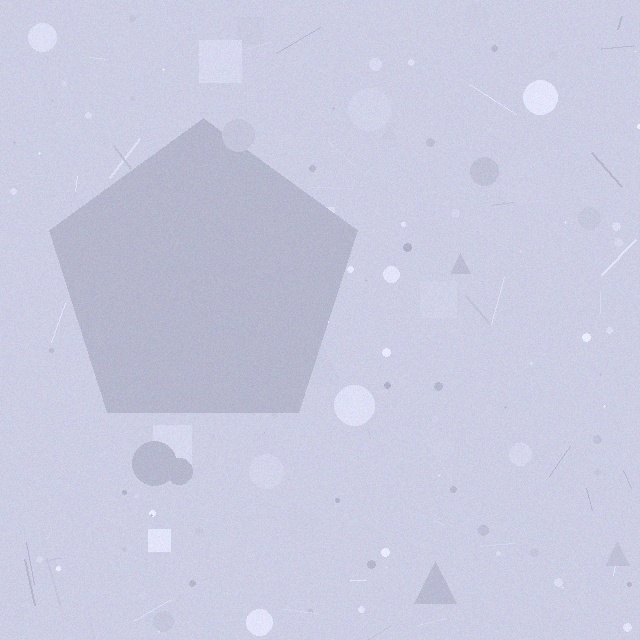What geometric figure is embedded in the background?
A pentagon is embedded in the background.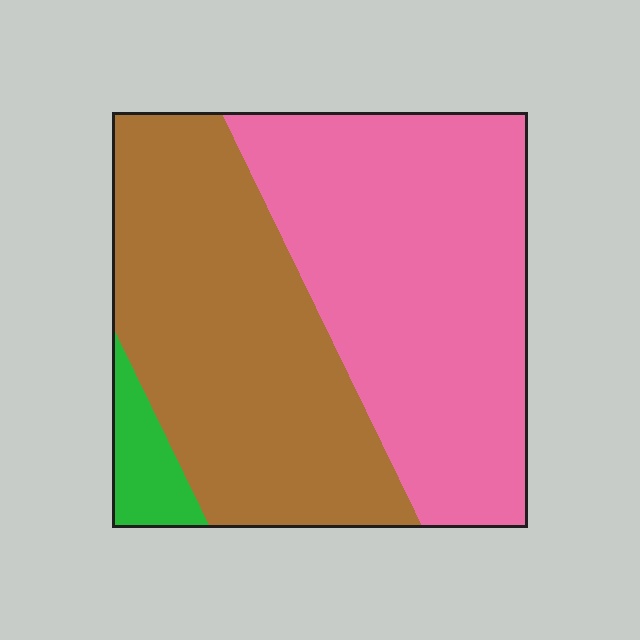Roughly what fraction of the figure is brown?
Brown covers 45% of the figure.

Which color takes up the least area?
Green, at roughly 5%.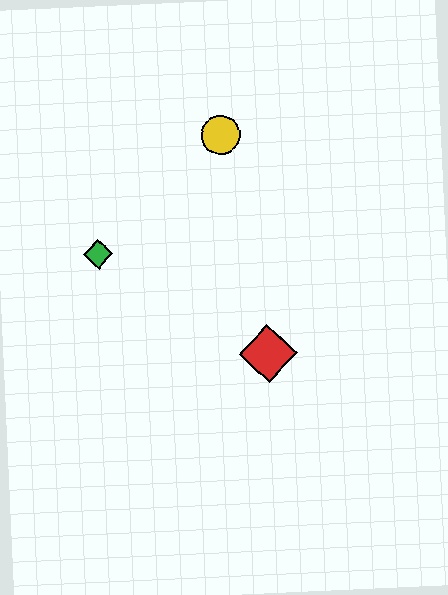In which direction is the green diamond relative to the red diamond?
The green diamond is to the left of the red diamond.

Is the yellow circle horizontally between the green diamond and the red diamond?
Yes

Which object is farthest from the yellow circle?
The red diamond is farthest from the yellow circle.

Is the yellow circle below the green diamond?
No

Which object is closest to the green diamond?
The yellow circle is closest to the green diamond.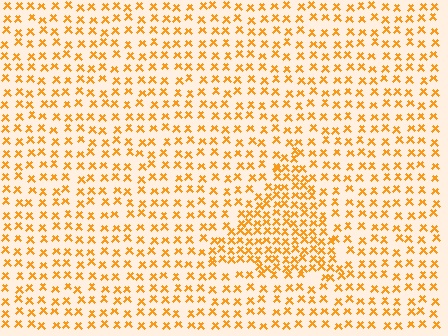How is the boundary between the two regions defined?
The boundary is defined by a change in element density (approximately 1.8x ratio). All elements are the same color, size, and shape.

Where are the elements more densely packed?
The elements are more densely packed inside the triangle boundary.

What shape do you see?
I see a triangle.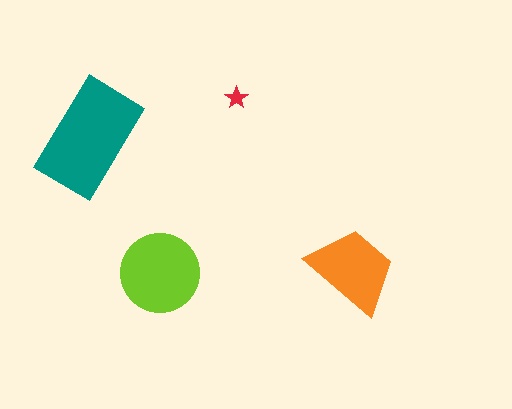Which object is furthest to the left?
The teal rectangle is leftmost.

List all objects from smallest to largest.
The red star, the orange trapezoid, the lime circle, the teal rectangle.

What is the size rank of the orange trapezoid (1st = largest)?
3rd.